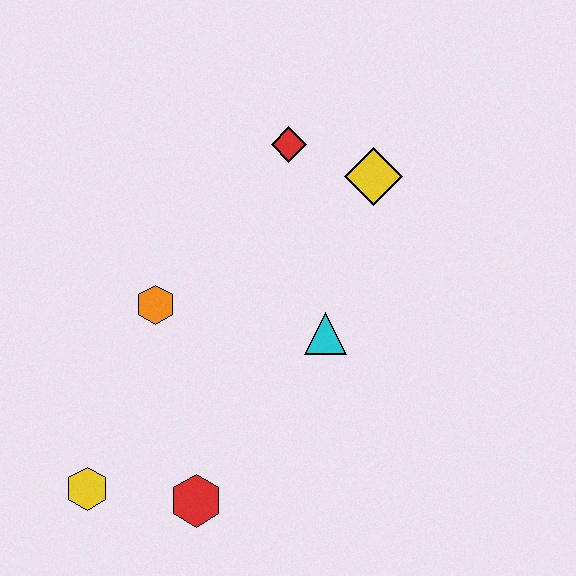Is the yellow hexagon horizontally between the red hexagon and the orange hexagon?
No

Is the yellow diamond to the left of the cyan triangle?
No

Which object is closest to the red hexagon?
The yellow hexagon is closest to the red hexagon.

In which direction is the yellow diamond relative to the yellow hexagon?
The yellow diamond is above the yellow hexagon.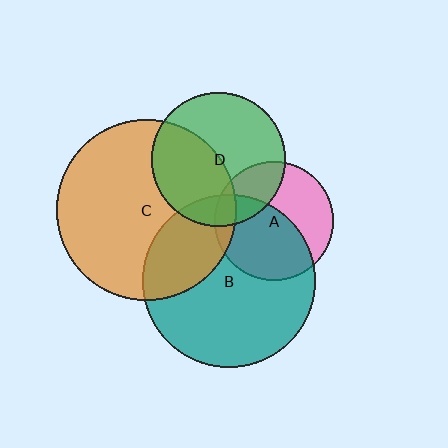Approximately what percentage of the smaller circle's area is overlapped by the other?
Approximately 10%.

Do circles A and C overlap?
Yes.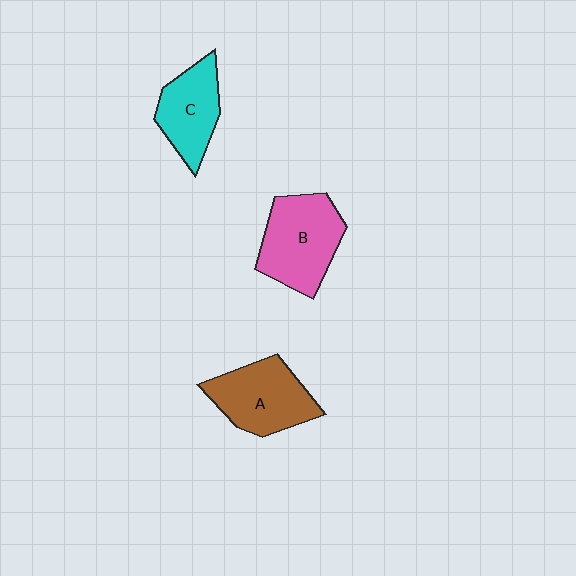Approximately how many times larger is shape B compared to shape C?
Approximately 1.3 times.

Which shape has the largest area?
Shape B (pink).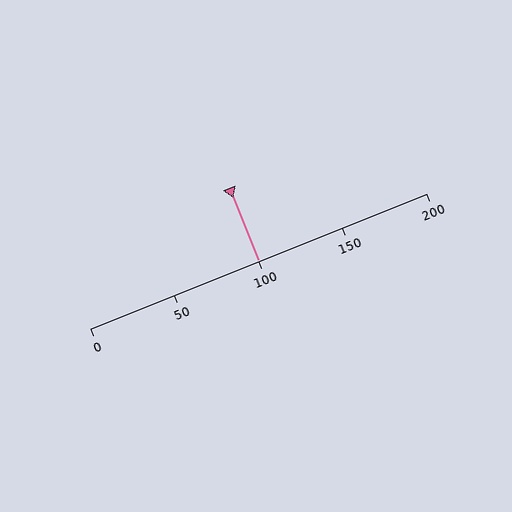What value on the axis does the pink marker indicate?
The marker indicates approximately 100.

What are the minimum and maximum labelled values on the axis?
The axis runs from 0 to 200.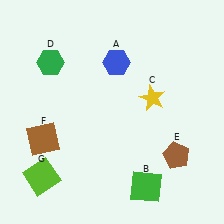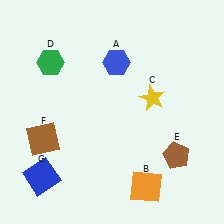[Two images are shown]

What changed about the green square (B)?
In Image 1, B is green. In Image 2, it changed to orange.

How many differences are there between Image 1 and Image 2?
There are 2 differences between the two images.